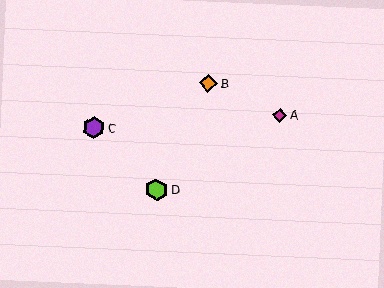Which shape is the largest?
The lime hexagon (labeled D) is the largest.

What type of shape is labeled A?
Shape A is a magenta diamond.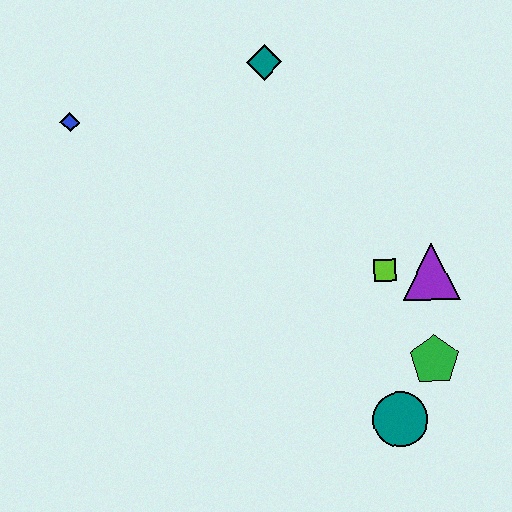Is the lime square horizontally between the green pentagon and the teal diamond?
Yes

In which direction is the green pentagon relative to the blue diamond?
The green pentagon is to the right of the blue diamond.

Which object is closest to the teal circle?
The green pentagon is closest to the teal circle.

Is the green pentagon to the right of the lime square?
Yes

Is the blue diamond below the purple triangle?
No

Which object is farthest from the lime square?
The blue diamond is farthest from the lime square.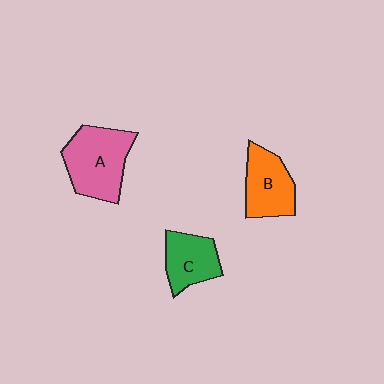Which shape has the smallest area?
Shape C (green).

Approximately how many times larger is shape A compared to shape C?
Approximately 1.5 times.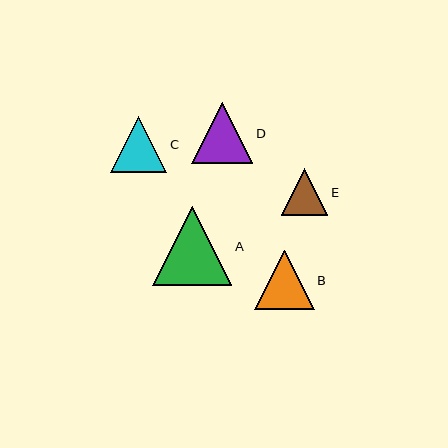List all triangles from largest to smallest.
From largest to smallest: A, D, B, C, E.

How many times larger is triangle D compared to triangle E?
Triangle D is approximately 1.3 times the size of triangle E.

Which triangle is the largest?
Triangle A is the largest with a size of approximately 79 pixels.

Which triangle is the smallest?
Triangle E is the smallest with a size of approximately 47 pixels.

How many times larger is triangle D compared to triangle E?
Triangle D is approximately 1.3 times the size of triangle E.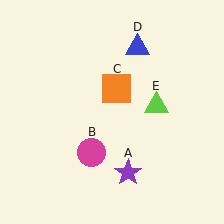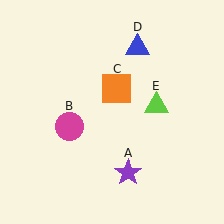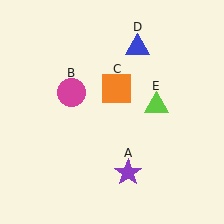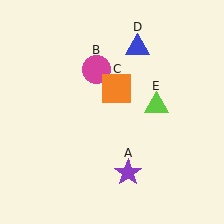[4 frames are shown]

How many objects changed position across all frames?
1 object changed position: magenta circle (object B).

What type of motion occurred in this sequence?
The magenta circle (object B) rotated clockwise around the center of the scene.